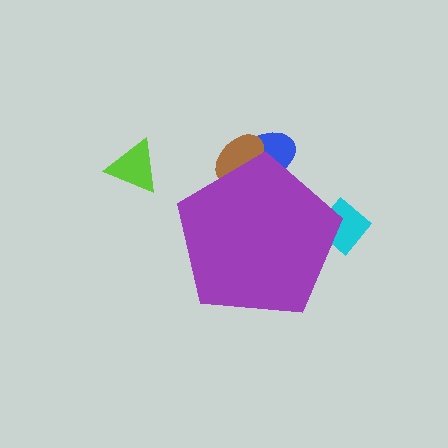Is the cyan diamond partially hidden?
Yes, the cyan diamond is partially hidden behind the purple pentagon.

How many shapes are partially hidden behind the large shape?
3 shapes are partially hidden.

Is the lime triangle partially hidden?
No, the lime triangle is fully visible.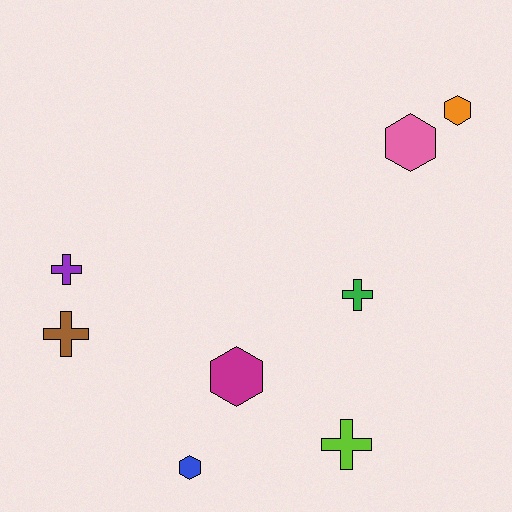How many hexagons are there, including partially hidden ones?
There are 4 hexagons.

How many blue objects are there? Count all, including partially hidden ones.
There is 1 blue object.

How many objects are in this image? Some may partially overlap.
There are 8 objects.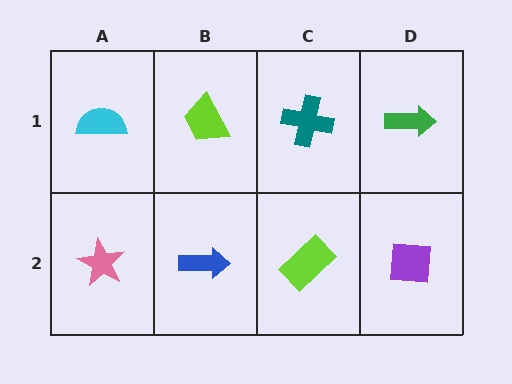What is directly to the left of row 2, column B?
A pink star.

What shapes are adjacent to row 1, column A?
A pink star (row 2, column A), a lime trapezoid (row 1, column B).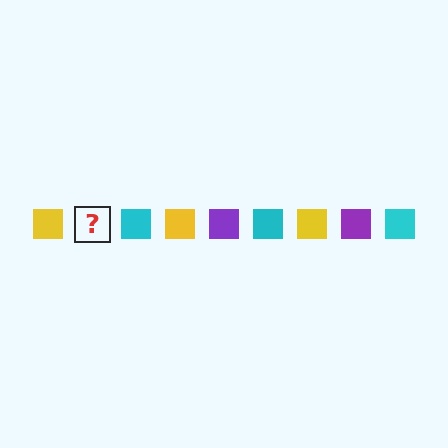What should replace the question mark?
The question mark should be replaced with a purple square.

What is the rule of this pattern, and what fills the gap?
The rule is that the pattern cycles through yellow, purple, cyan squares. The gap should be filled with a purple square.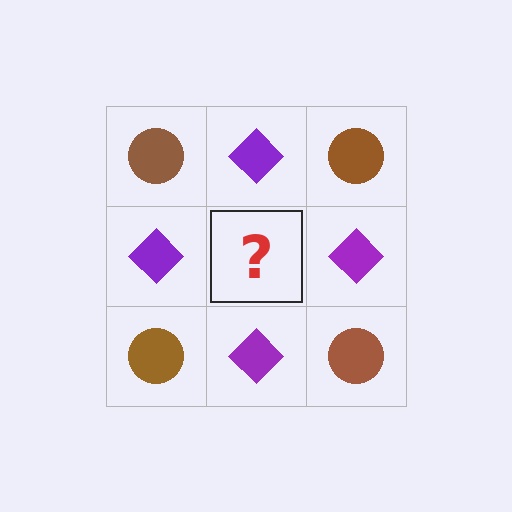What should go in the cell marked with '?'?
The missing cell should contain a brown circle.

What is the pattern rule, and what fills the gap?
The rule is that it alternates brown circle and purple diamond in a checkerboard pattern. The gap should be filled with a brown circle.